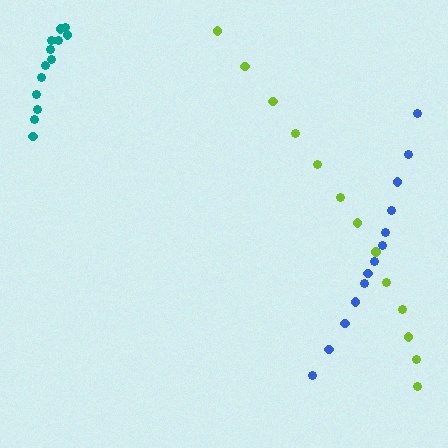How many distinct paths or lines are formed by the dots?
There are 3 distinct paths.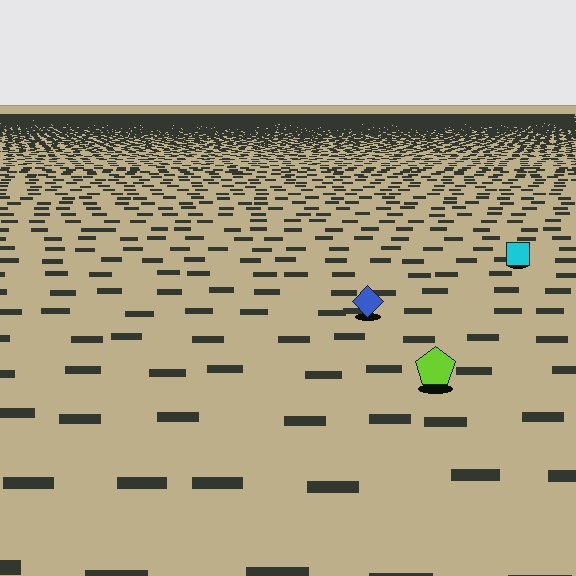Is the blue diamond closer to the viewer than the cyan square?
Yes. The blue diamond is closer — you can tell from the texture gradient: the ground texture is coarser near it.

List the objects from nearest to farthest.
From nearest to farthest: the lime pentagon, the blue diamond, the cyan square.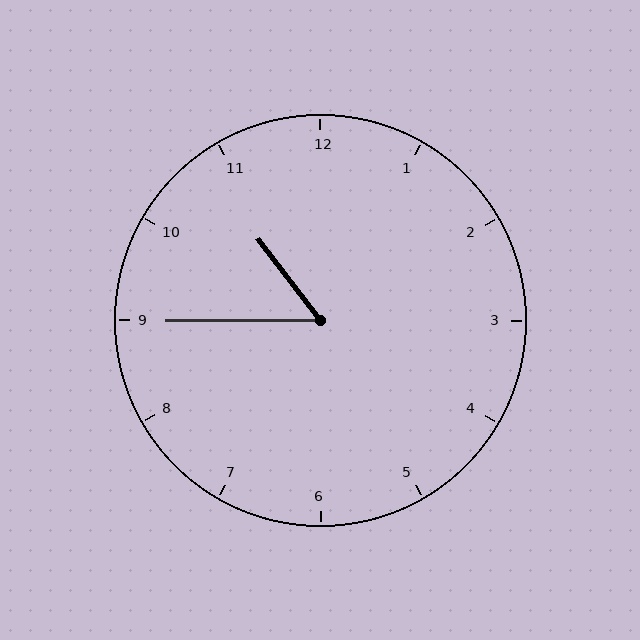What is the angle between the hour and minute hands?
Approximately 52 degrees.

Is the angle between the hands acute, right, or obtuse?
It is acute.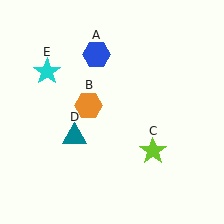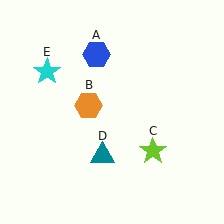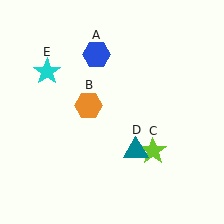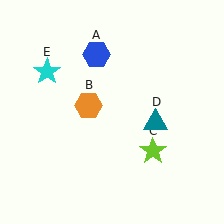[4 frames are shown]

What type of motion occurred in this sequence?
The teal triangle (object D) rotated counterclockwise around the center of the scene.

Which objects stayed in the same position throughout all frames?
Blue hexagon (object A) and orange hexagon (object B) and lime star (object C) and cyan star (object E) remained stationary.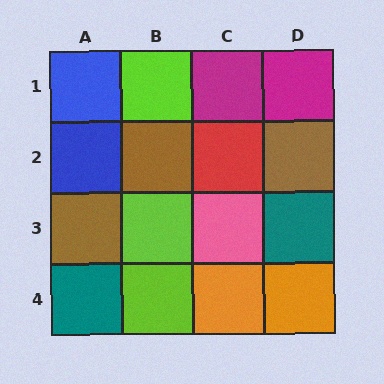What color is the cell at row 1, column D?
Magenta.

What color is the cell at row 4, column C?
Orange.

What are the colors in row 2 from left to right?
Blue, brown, red, brown.